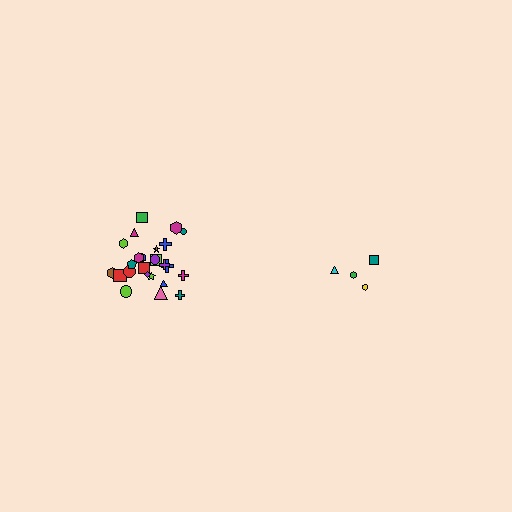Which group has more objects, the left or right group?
The left group.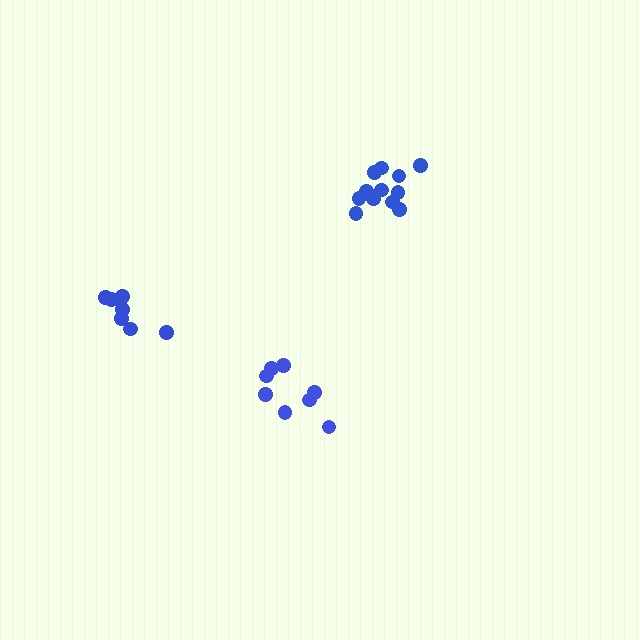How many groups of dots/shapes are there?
There are 3 groups.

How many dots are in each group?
Group 1: 12 dots, Group 2: 7 dots, Group 3: 8 dots (27 total).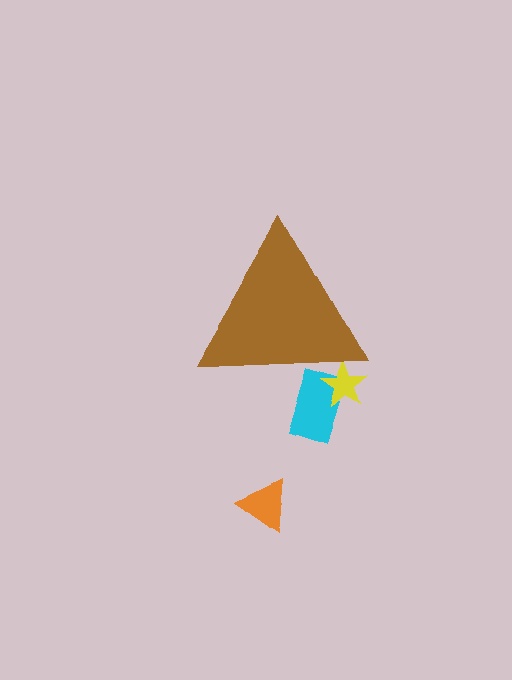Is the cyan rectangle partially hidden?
Yes, the cyan rectangle is partially hidden behind the brown triangle.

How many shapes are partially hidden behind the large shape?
2 shapes are partially hidden.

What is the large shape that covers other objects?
A brown triangle.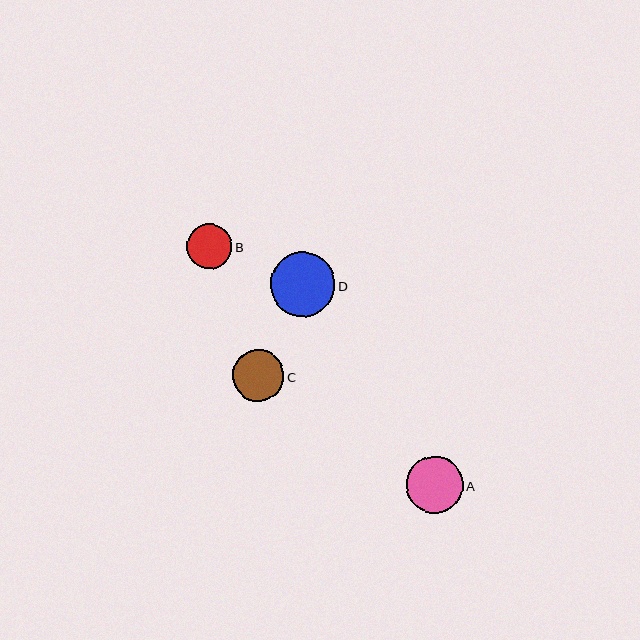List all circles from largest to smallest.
From largest to smallest: D, A, C, B.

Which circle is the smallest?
Circle B is the smallest with a size of approximately 45 pixels.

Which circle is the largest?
Circle D is the largest with a size of approximately 65 pixels.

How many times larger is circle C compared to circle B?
Circle C is approximately 1.2 times the size of circle B.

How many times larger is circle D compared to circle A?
Circle D is approximately 1.1 times the size of circle A.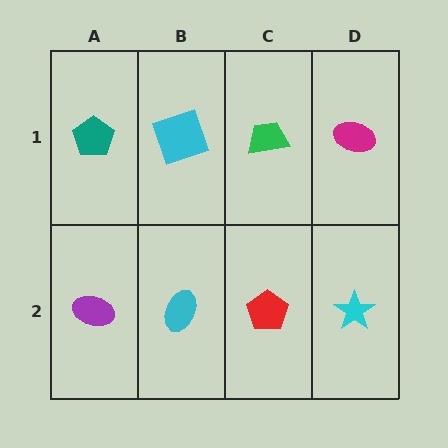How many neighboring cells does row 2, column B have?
3.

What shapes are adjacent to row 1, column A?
A purple ellipse (row 2, column A), a cyan square (row 1, column B).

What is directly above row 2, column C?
A green trapezoid.